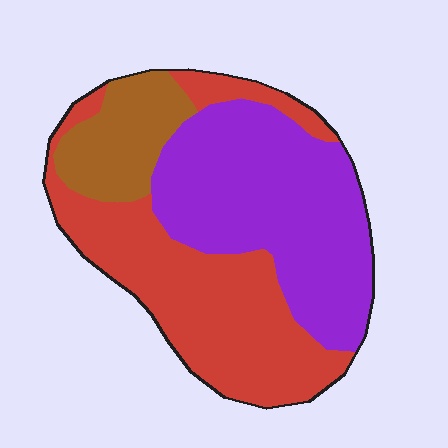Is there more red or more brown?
Red.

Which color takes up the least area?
Brown, at roughly 15%.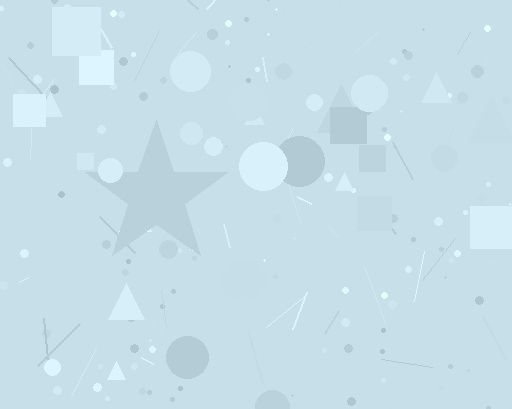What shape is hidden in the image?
A star is hidden in the image.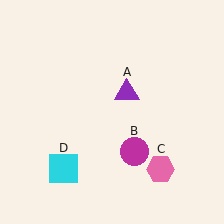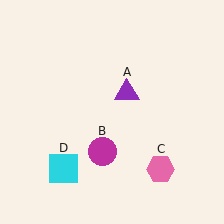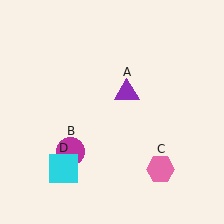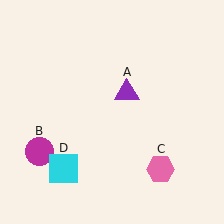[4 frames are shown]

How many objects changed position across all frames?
1 object changed position: magenta circle (object B).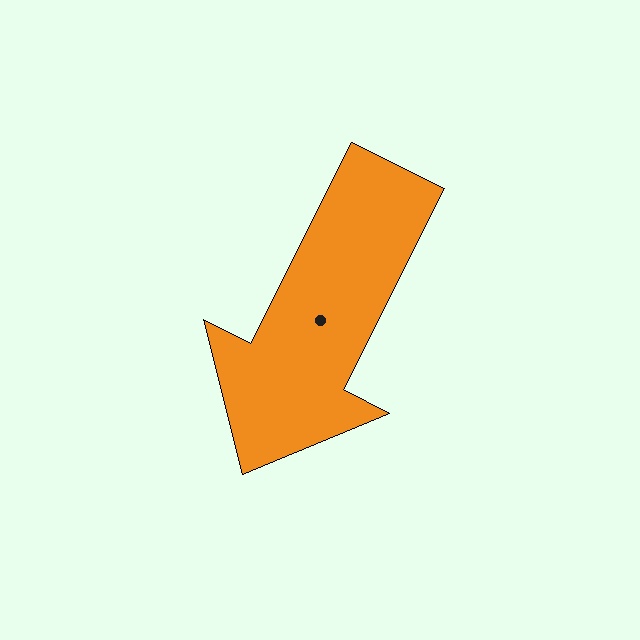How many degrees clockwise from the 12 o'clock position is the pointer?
Approximately 207 degrees.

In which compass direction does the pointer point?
Southwest.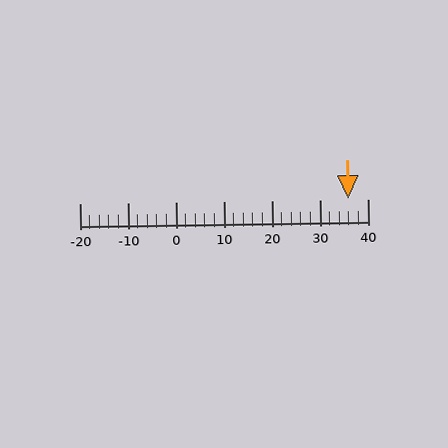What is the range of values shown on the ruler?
The ruler shows values from -20 to 40.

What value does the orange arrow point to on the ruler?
The orange arrow points to approximately 36.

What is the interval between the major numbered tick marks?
The major tick marks are spaced 10 units apart.